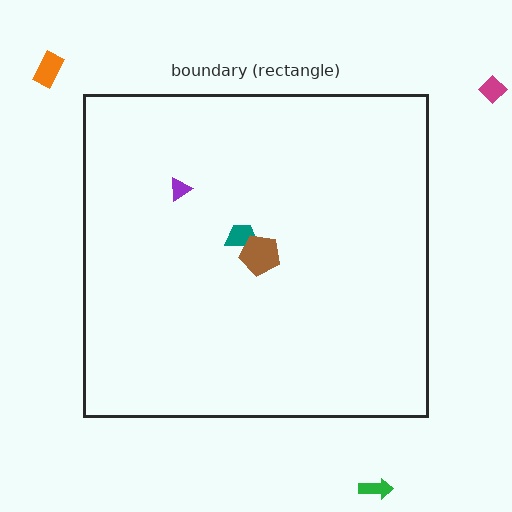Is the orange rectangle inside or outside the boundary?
Outside.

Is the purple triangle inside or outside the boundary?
Inside.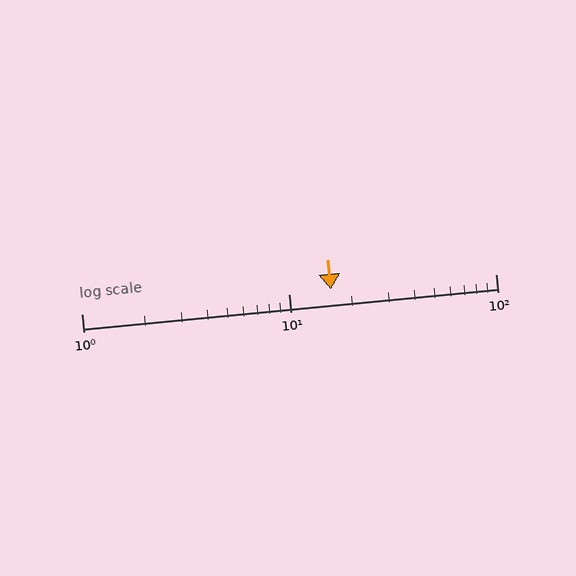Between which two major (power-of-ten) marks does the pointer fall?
The pointer is between 10 and 100.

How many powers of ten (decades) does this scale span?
The scale spans 2 decades, from 1 to 100.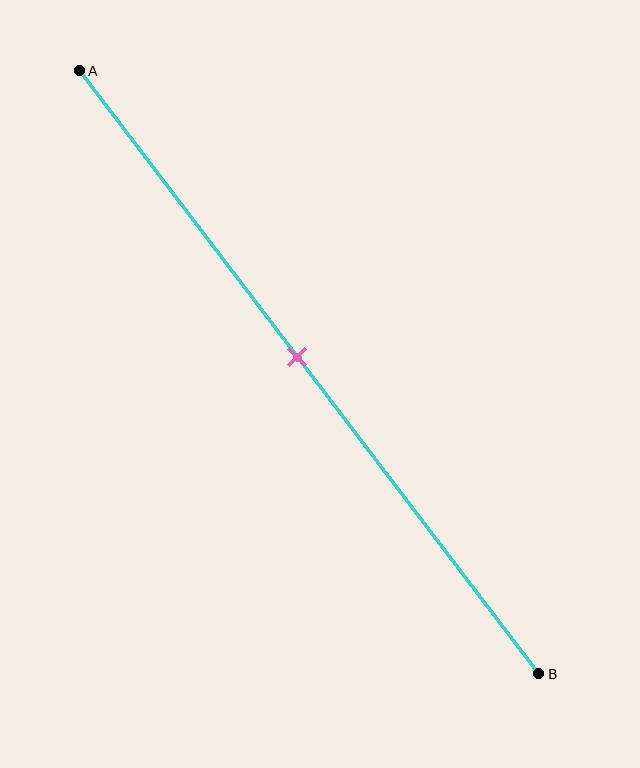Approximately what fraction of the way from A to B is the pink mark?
The pink mark is approximately 45% of the way from A to B.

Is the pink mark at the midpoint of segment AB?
Yes, the mark is approximately at the midpoint.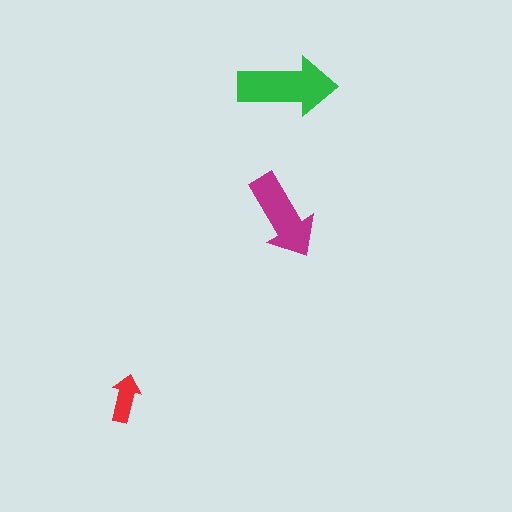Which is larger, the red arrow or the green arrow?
The green one.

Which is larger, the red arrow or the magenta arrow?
The magenta one.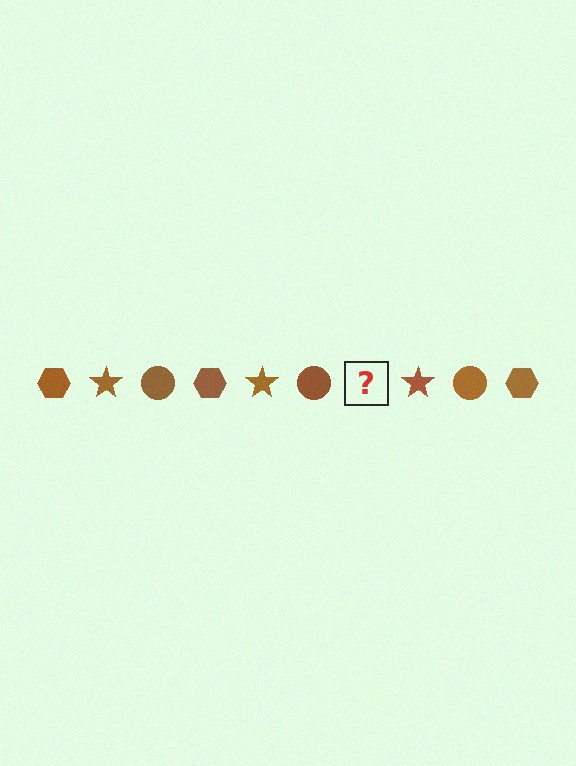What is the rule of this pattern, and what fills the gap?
The rule is that the pattern cycles through hexagon, star, circle shapes in brown. The gap should be filled with a brown hexagon.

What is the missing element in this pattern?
The missing element is a brown hexagon.